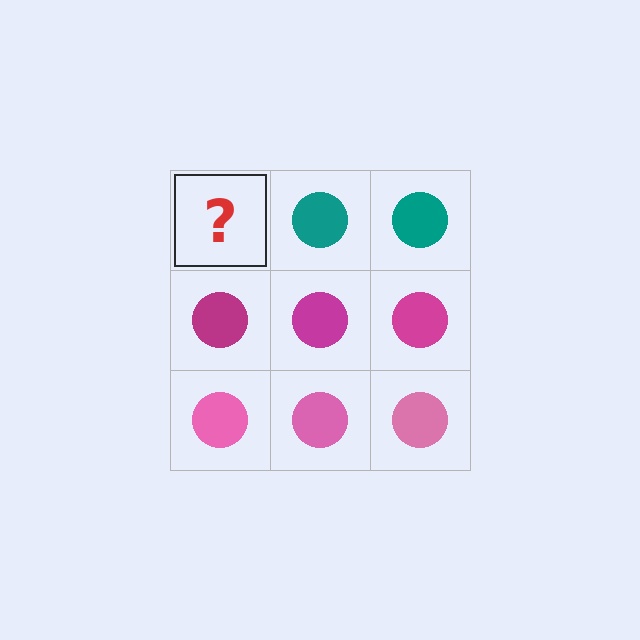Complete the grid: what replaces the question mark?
The question mark should be replaced with a teal circle.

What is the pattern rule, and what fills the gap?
The rule is that each row has a consistent color. The gap should be filled with a teal circle.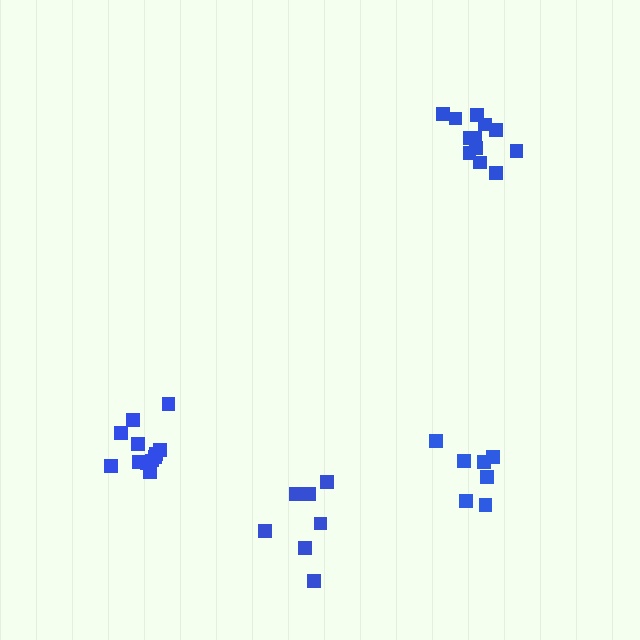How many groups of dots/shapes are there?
There are 4 groups.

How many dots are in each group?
Group 1: 7 dots, Group 2: 12 dots, Group 3: 12 dots, Group 4: 7 dots (38 total).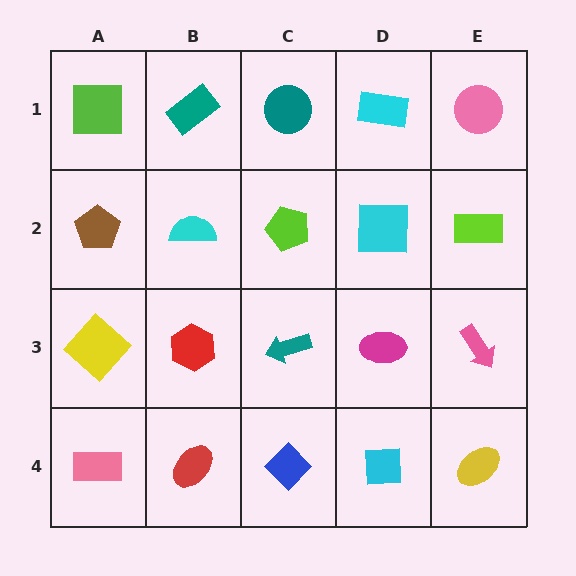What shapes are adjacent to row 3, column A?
A brown pentagon (row 2, column A), a pink rectangle (row 4, column A), a red hexagon (row 3, column B).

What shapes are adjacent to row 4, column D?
A magenta ellipse (row 3, column D), a blue diamond (row 4, column C), a yellow ellipse (row 4, column E).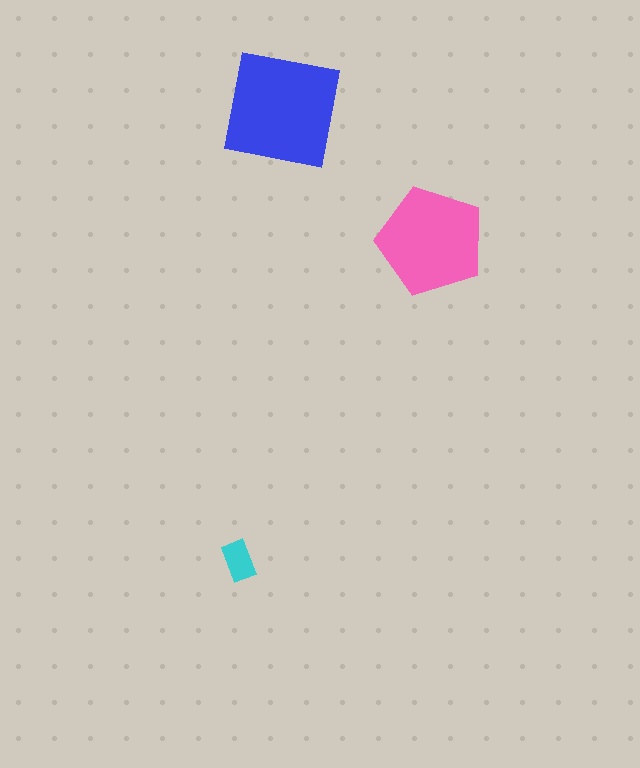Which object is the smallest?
The cyan rectangle.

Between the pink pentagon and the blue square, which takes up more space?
The blue square.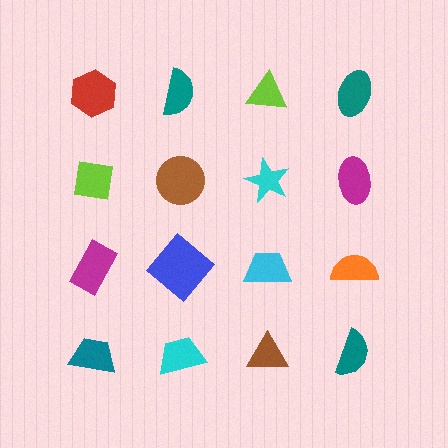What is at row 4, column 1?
A teal trapezoid.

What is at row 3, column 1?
A magenta rectangle.